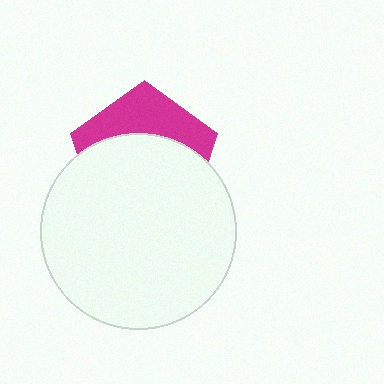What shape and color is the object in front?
The object in front is a white circle.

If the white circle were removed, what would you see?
You would see the complete magenta pentagon.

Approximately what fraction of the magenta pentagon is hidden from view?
Roughly 64% of the magenta pentagon is hidden behind the white circle.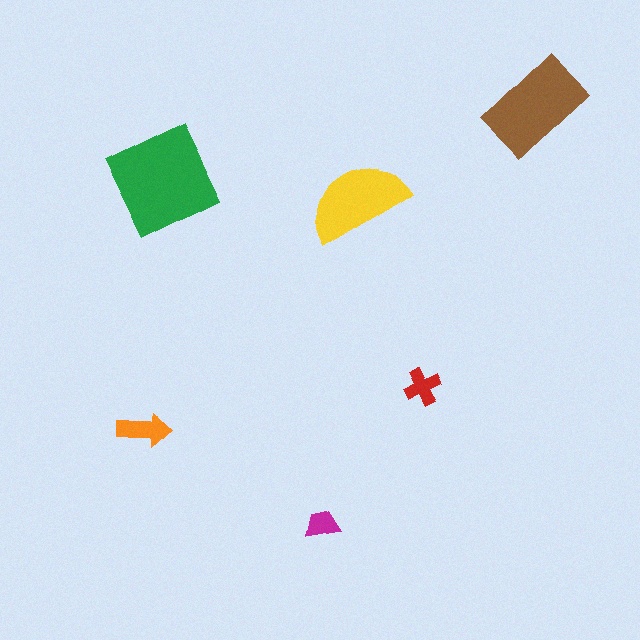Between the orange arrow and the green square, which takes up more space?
The green square.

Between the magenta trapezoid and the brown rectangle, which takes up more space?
The brown rectangle.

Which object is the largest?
The green square.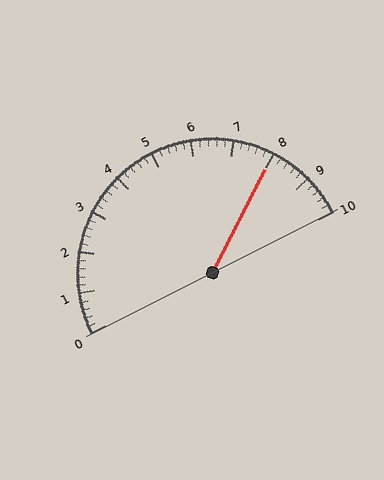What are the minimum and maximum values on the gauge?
The gauge ranges from 0 to 10.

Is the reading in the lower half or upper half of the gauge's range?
The reading is in the upper half of the range (0 to 10).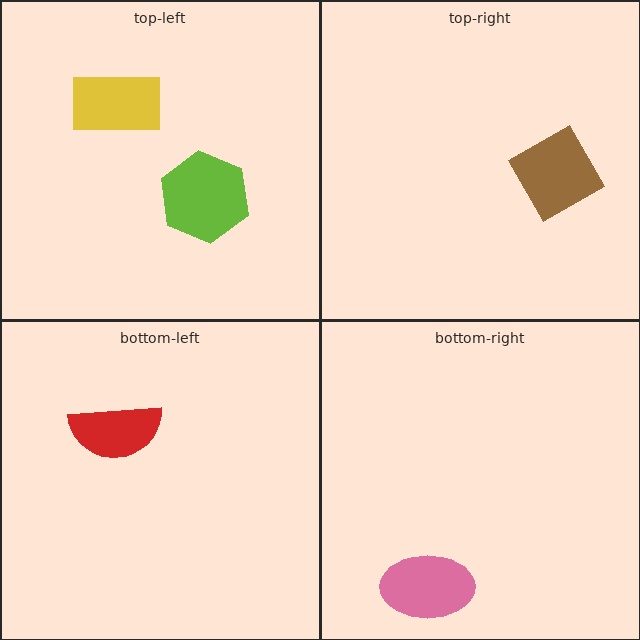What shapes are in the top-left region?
The lime hexagon, the yellow rectangle.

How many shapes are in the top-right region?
1.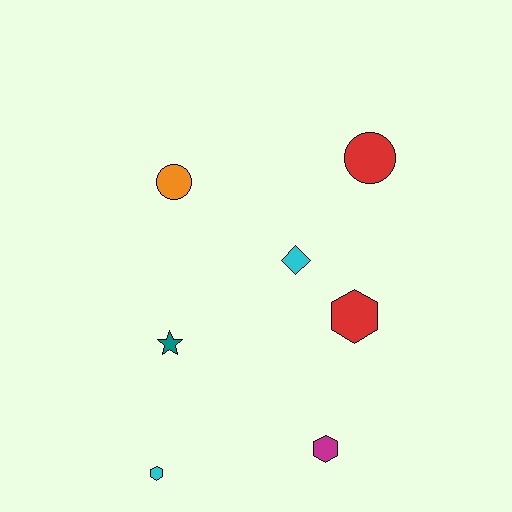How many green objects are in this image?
There are no green objects.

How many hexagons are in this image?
There are 3 hexagons.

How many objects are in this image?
There are 7 objects.